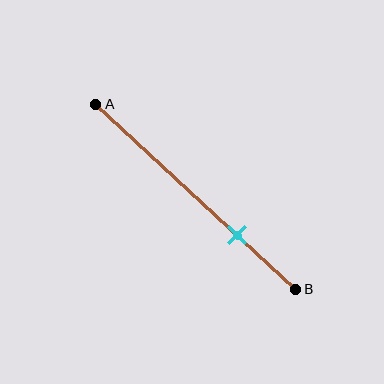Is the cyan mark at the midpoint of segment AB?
No, the mark is at about 70% from A, not at the 50% midpoint.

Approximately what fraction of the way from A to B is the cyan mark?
The cyan mark is approximately 70% of the way from A to B.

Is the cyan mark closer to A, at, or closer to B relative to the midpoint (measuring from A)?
The cyan mark is closer to point B than the midpoint of segment AB.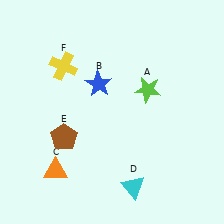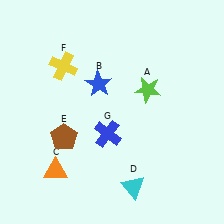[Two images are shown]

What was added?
A blue cross (G) was added in Image 2.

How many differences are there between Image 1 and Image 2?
There is 1 difference between the two images.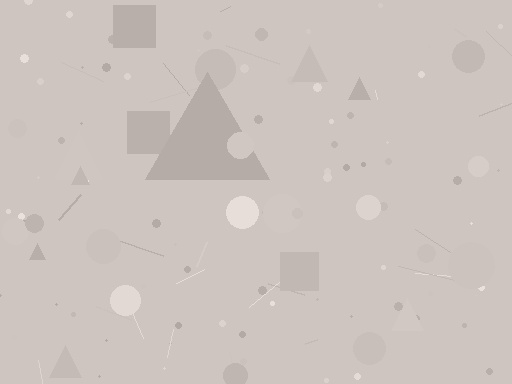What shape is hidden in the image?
A triangle is hidden in the image.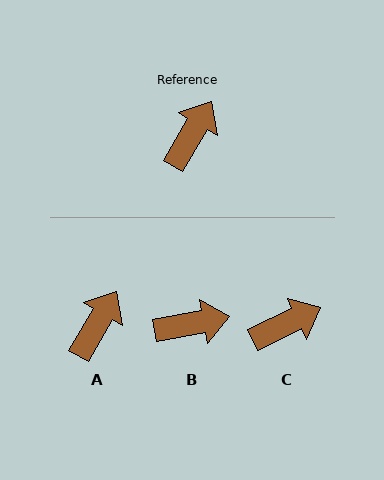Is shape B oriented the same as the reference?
No, it is off by about 49 degrees.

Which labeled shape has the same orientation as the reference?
A.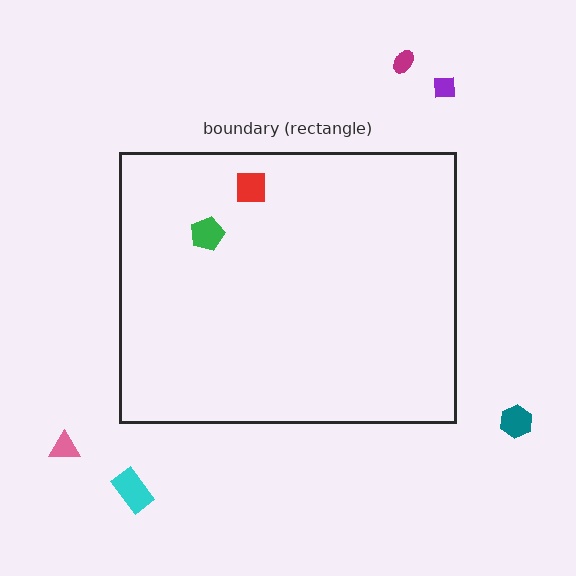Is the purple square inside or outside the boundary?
Outside.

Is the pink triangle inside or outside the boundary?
Outside.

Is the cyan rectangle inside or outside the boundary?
Outside.